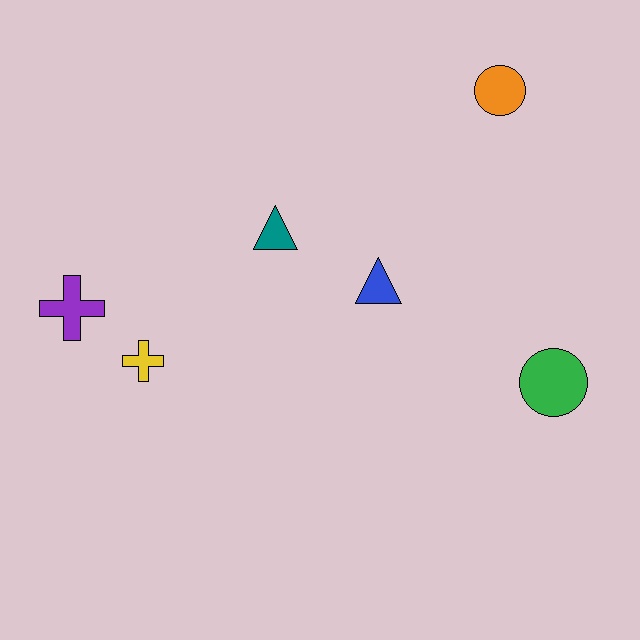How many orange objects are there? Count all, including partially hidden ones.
There is 1 orange object.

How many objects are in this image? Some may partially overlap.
There are 6 objects.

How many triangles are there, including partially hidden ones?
There are 2 triangles.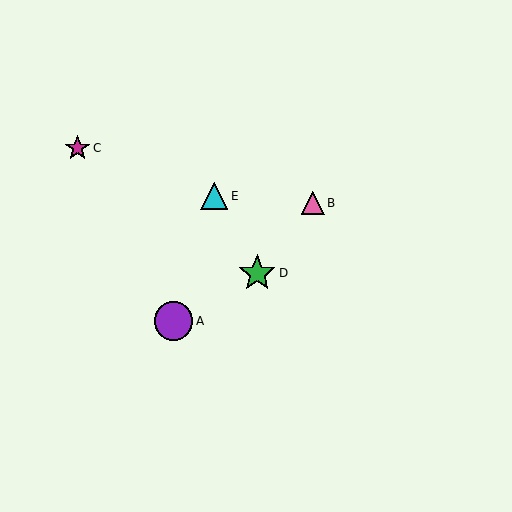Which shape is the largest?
The purple circle (labeled A) is the largest.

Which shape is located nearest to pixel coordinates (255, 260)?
The green star (labeled D) at (257, 273) is nearest to that location.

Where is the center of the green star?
The center of the green star is at (257, 273).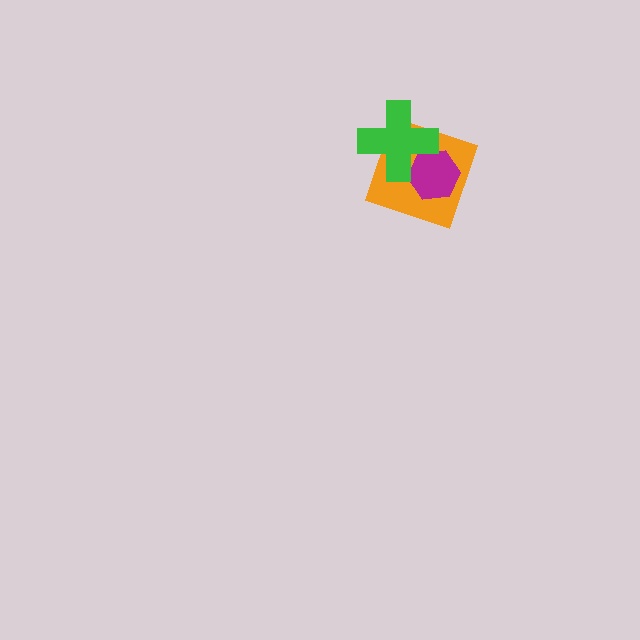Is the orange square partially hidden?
Yes, it is partially covered by another shape.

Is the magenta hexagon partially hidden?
Yes, it is partially covered by another shape.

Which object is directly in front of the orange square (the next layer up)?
The magenta hexagon is directly in front of the orange square.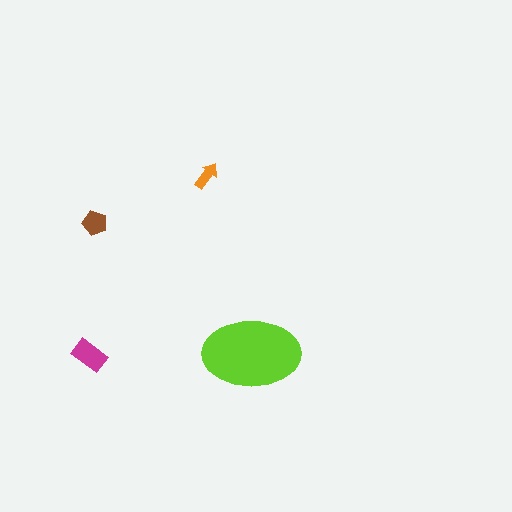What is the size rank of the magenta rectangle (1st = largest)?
2nd.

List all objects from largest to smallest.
The lime ellipse, the magenta rectangle, the brown pentagon, the orange arrow.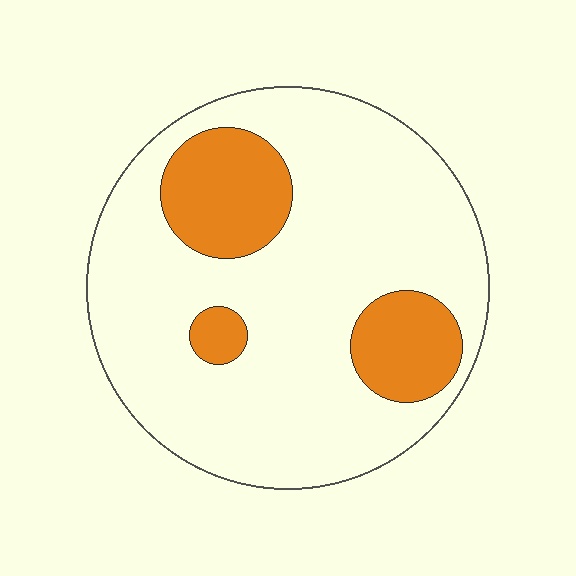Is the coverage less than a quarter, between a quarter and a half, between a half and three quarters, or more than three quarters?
Less than a quarter.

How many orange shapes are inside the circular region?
3.